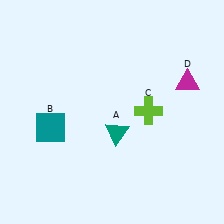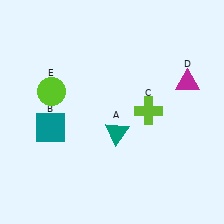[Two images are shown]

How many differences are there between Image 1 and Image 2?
There is 1 difference between the two images.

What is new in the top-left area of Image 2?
A lime circle (E) was added in the top-left area of Image 2.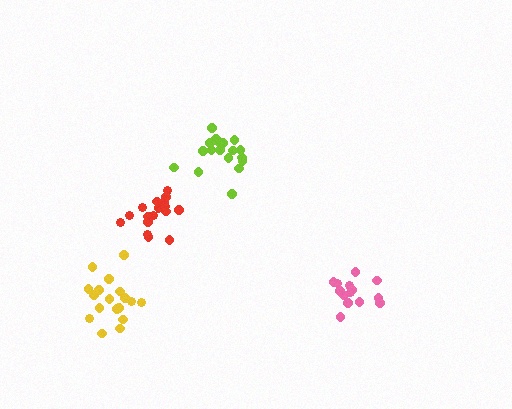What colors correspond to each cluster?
The clusters are colored: pink, red, yellow, lime.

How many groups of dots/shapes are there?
There are 4 groups.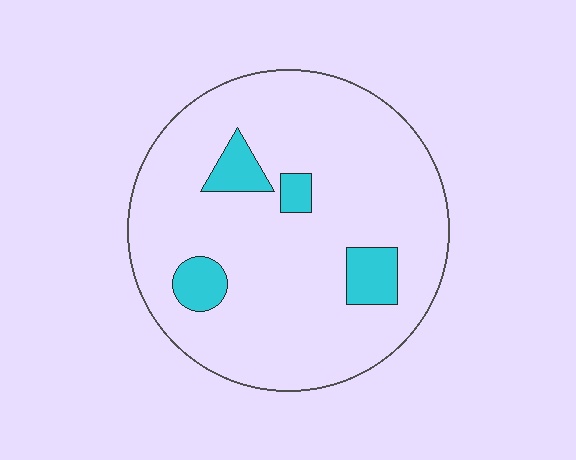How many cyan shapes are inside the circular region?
4.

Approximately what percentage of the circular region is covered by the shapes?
Approximately 10%.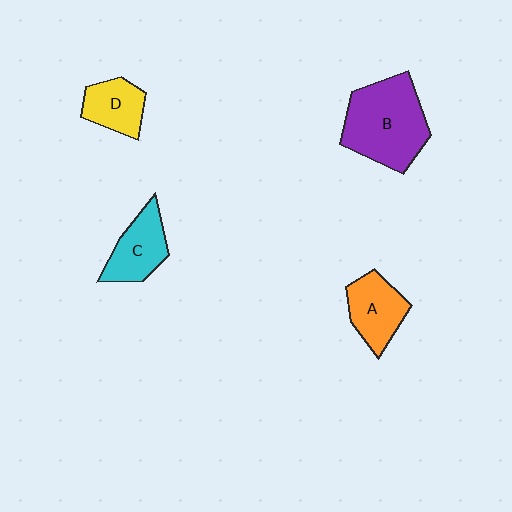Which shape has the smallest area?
Shape D (yellow).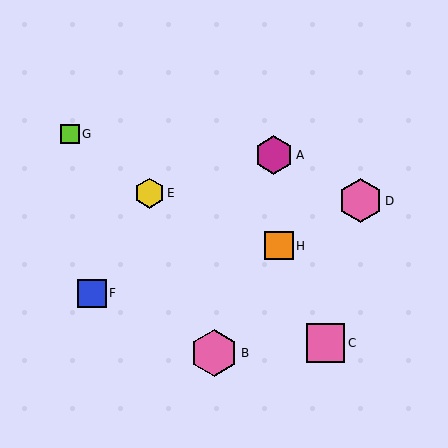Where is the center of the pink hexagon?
The center of the pink hexagon is at (214, 353).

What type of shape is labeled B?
Shape B is a pink hexagon.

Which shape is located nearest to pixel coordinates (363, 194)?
The pink hexagon (labeled D) at (360, 201) is nearest to that location.